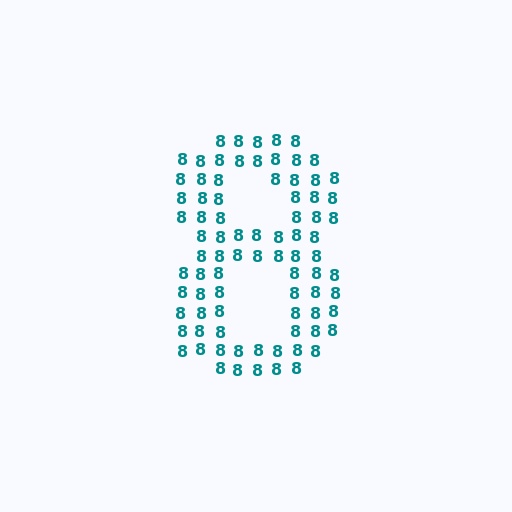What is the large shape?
The large shape is the digit 8.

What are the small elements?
The small elements are digit 8's.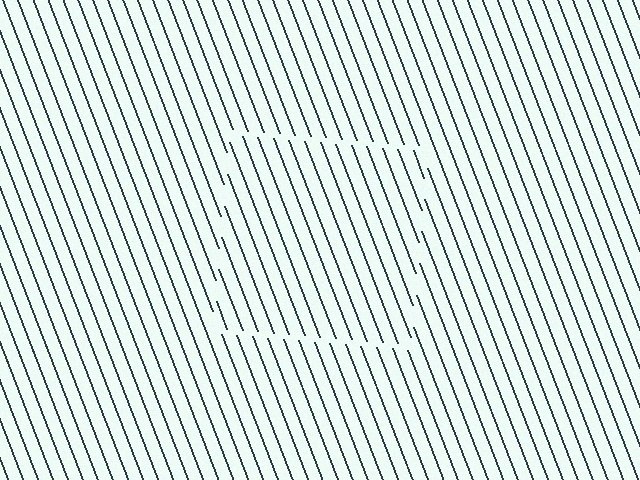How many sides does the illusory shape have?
4 sides — the line-ends trace a square.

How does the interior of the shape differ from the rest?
The interior of the shape contains the same grating, shifted by half a period — the contour is defined by the phase discontinuity where line-ends from the inner and outer gratings abut.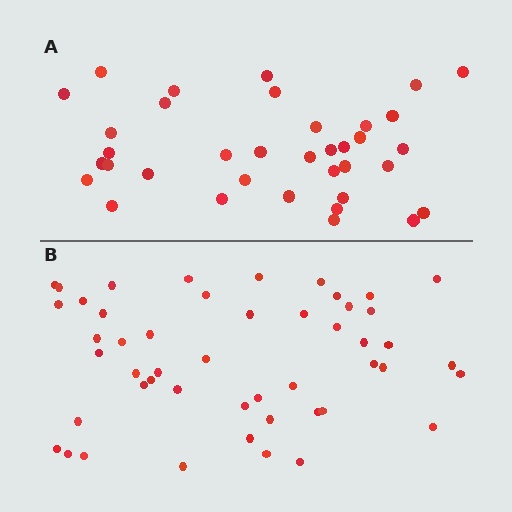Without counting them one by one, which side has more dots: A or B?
Region B (the bottom region) has more dots.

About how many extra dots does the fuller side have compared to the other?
Region B has approximately 15 more dots than region A.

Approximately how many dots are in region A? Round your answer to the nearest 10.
About 40 dots. (The exact count is 36, which rounds to 40.)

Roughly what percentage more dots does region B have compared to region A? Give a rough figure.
About 35% more.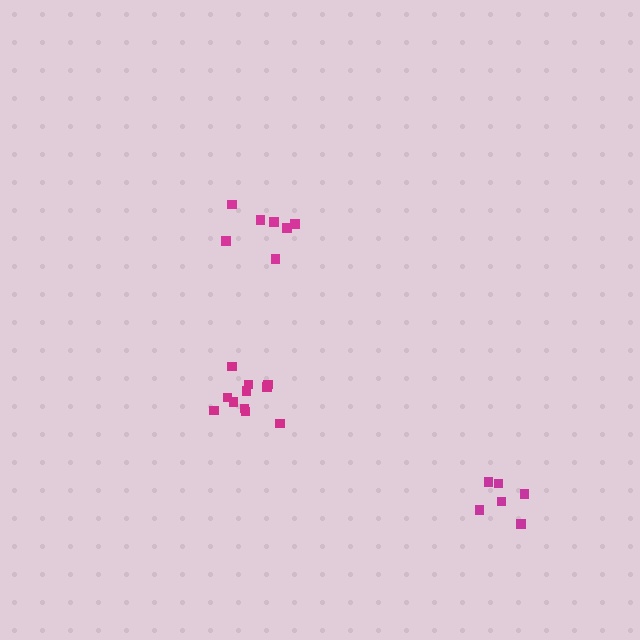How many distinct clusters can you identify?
There are 3 distinct clusters.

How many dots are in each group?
Group 1: 7 dots, Group 2: 11 dots, Group 3: 6 dots (24 total).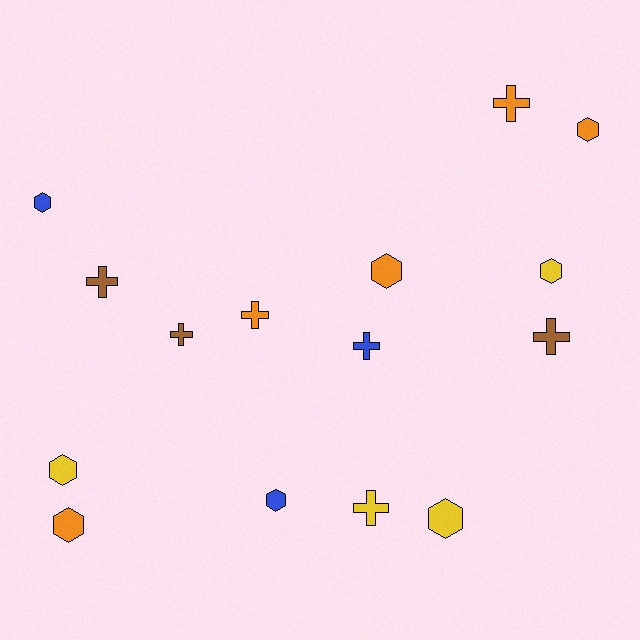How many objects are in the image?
There are 15 objects.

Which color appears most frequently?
Orange, with 5 objects.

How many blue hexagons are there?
There are 2 blue hexagons.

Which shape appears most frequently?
Hexagon, with 8 objects.